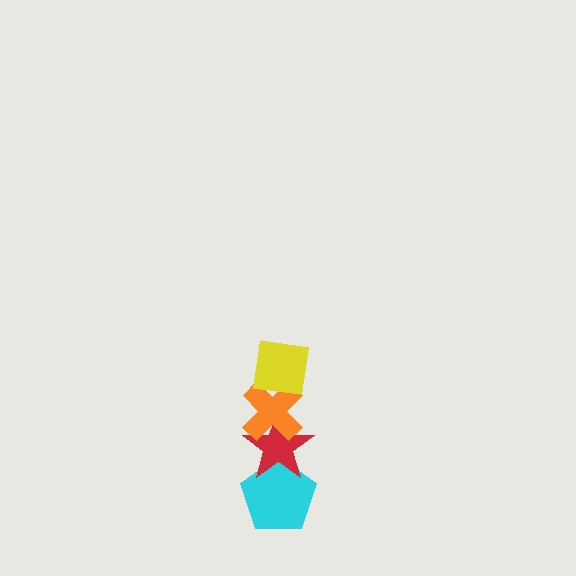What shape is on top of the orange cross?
The yellow square is on top of the orange cross.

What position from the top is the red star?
The red star is 3rd from the top.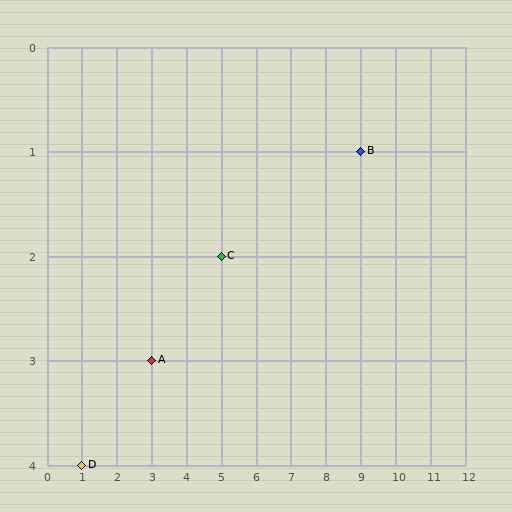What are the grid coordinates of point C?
Point C is at grid coordinates (5, 2).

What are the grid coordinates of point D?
Point D is at grid coordinates (1, 4).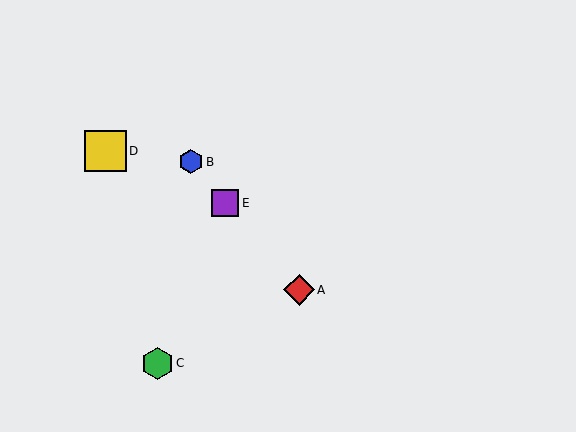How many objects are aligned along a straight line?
3 objects (A, B, E) are aligned along a straight line.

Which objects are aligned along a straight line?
Objects A, B, E are aligned along a straight line.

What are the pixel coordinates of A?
Object A is at (299, 290).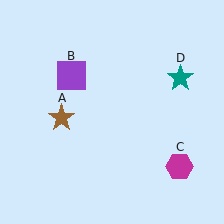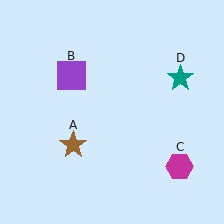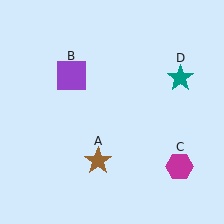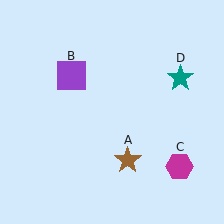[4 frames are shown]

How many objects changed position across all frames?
1 object changed position: brown star (object A).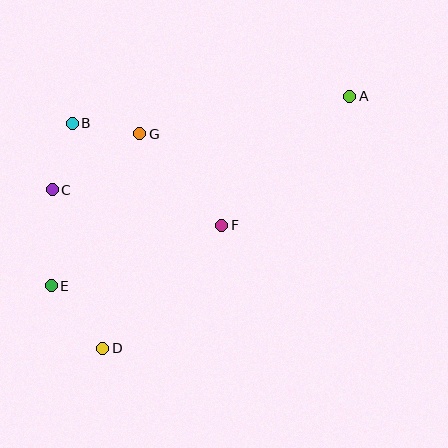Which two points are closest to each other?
Points B and G are closest to each other.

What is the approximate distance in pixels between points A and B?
The distance between A and B is approximately 279 pixels.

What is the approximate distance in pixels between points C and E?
The distance between C and E is approximately 96 pixels.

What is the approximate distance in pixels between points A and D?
The distance between A and D is approximately 353 pixels.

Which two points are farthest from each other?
Points A and E are farthest from each other.